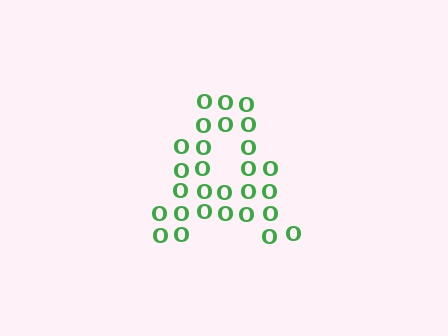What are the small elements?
The small elements are letter O's.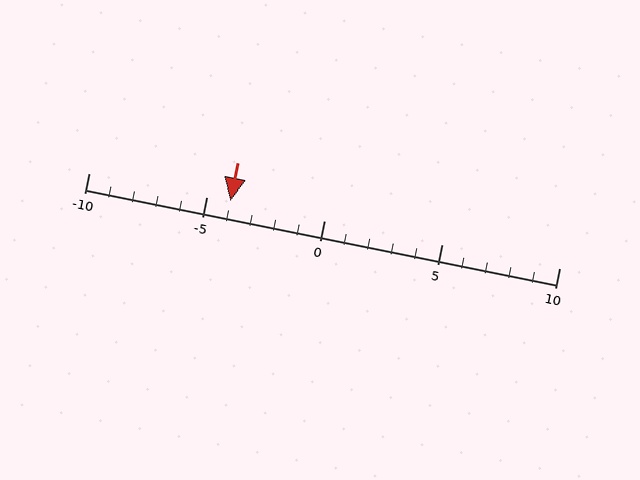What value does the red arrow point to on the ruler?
The red arrow points to approximately -4.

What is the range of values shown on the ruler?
The ruler shows values from -10 to 10.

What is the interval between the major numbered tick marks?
The major tick marks are spaced 5 units apart.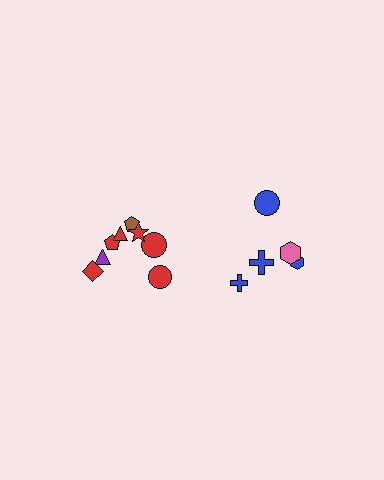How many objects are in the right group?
There are 5 objects.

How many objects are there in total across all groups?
There are 13 objects.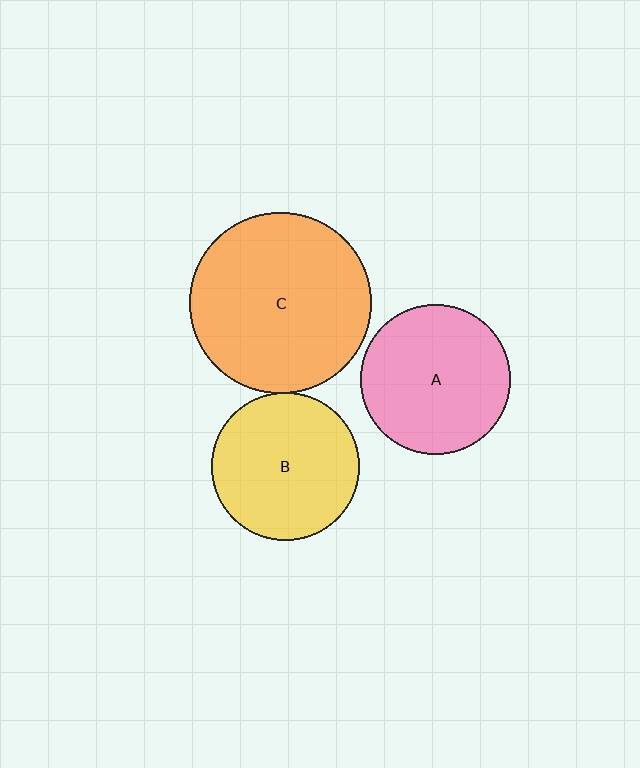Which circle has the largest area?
Circle C (orange).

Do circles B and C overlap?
Yes.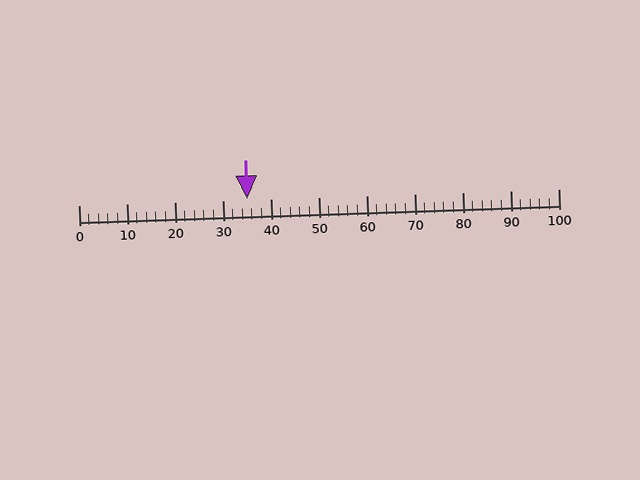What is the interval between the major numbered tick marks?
The major tick marks are spaced 10 units apart.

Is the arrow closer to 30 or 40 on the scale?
The arrow is closer to 40.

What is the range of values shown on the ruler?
The ruler shows values from 0 to 100.